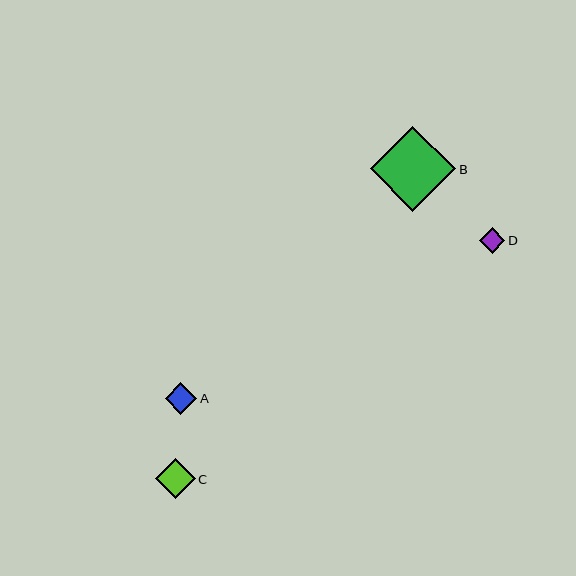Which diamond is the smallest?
Diamond D is the smallest with a size of approximately 25 pixels.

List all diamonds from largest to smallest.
From largest to smallest: B, C, A, D.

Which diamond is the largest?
Diamond B is the largest with a size of approximately 85 pixels.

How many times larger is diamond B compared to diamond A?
Diamond B is approximately 2.7 times the size of diamond A.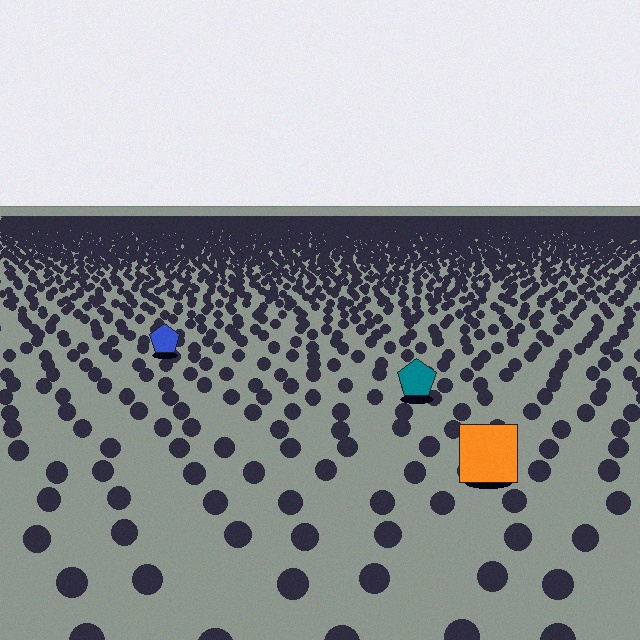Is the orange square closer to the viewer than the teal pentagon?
Yes. The orange square is closer — you can tell from the texture gradient: the ground texture is coarser near it.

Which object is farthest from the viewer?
The blue pentagon is farthest from the viewer. It appears smaller and the ground texture around it is denser.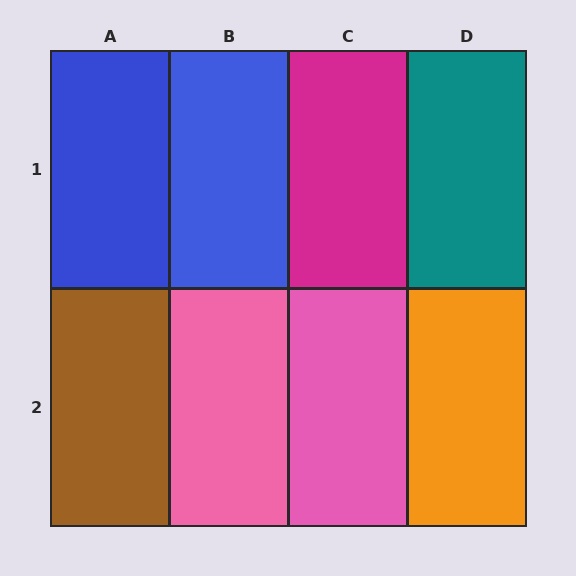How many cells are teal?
1 cell is teal.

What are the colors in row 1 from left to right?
Blue, blue, magenta, teal.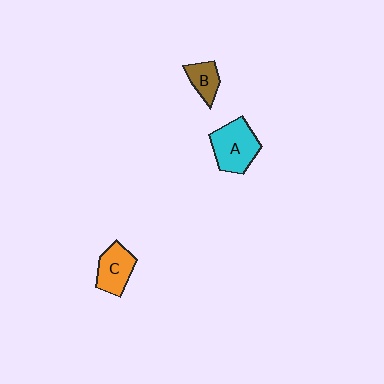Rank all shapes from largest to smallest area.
From largest to smallest: A (cyan), C (orange), B (brown).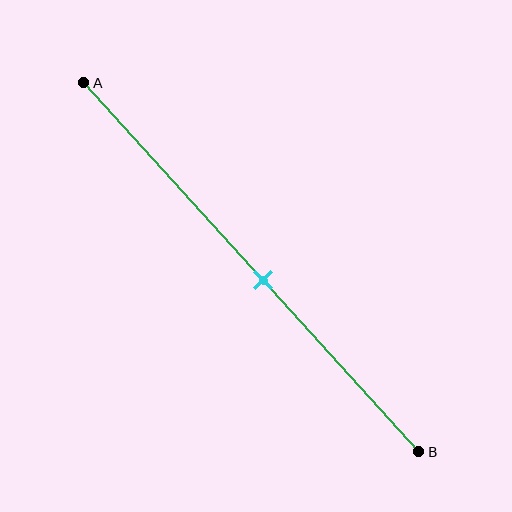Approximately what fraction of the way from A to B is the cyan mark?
The cyan mark is approximately 55% of the way from A to B.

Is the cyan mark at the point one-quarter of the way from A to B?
No, the mark is at about 55% from A, not at the 25% one-quarter point.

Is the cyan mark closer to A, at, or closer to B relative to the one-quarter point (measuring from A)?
The cyan mark is closer to point B than the one-quarter point of segment AB.